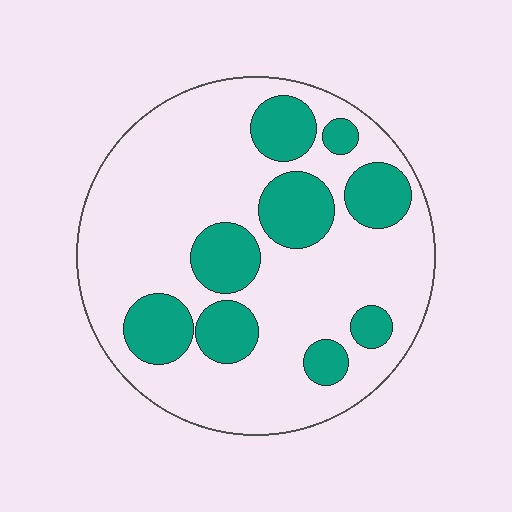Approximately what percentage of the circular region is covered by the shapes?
Approximately 25%.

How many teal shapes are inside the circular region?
9.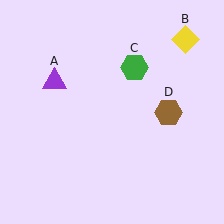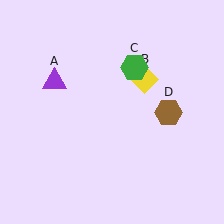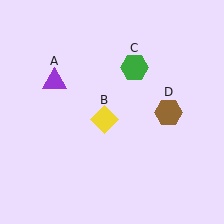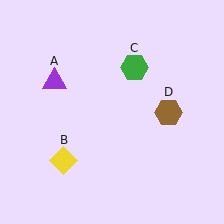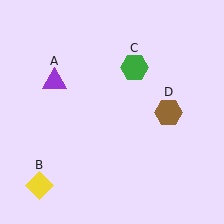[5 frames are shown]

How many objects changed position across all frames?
1 object changed position: yellow diamond (object B).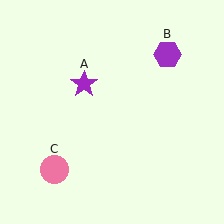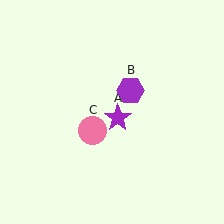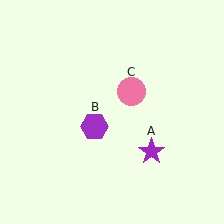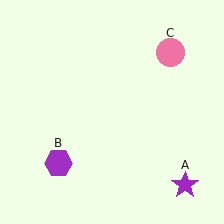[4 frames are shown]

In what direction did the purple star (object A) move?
The purple star (object A) moved down and to the right.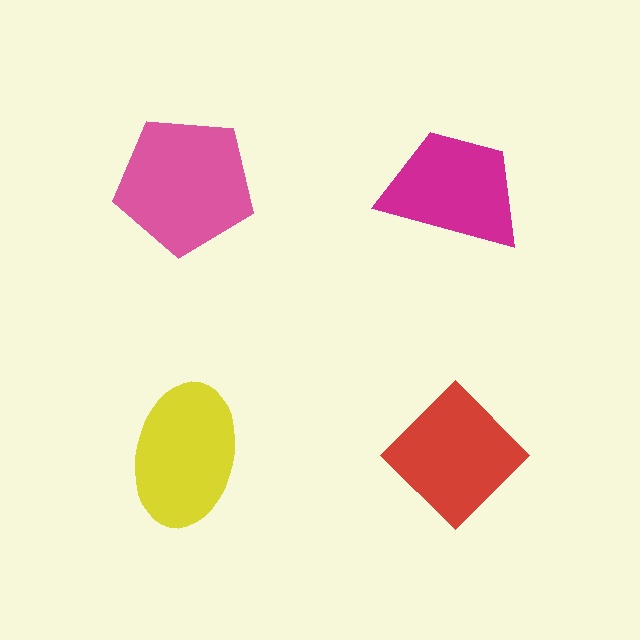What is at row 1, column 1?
A pink pentagon.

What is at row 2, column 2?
A red diamond.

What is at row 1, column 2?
A magenta trapezoid.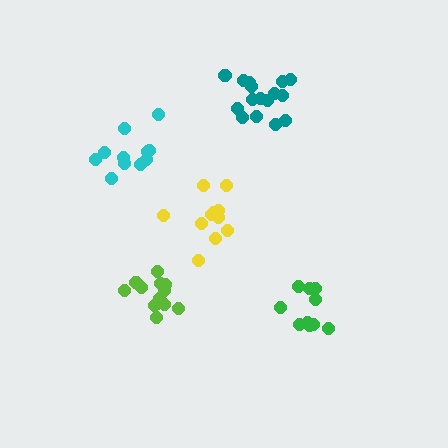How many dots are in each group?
Group 1: 11 dots, Group 2: 11 dots, Group 3: 13 dots, Group 4: 11 dots, Group 5: 17 dots (63 total).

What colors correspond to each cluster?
The clusters are colored: cyan, green, lime, yellow, teal.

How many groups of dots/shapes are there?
There are 5 groups.